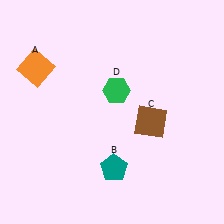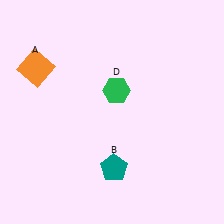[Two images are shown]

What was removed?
The brown square (C) was removed in Image 2.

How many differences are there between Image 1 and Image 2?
There is 1 difference between the two images.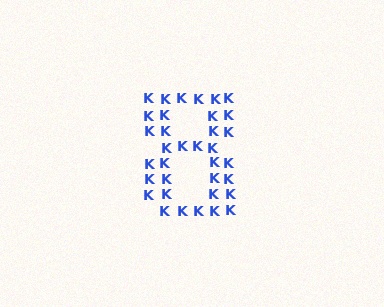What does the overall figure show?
The overall figure shows the digit 8.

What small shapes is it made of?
It is made of small letter K's.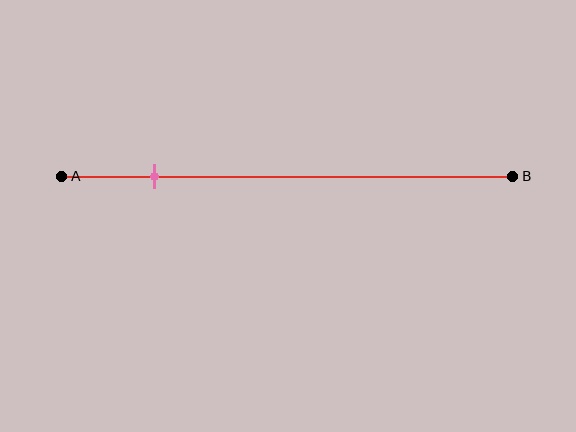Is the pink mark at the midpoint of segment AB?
No, the mark is at about 20% from A, not at the 50% midpoint.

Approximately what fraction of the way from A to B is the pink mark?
The pink mark is approximately 20% of the way from A to B.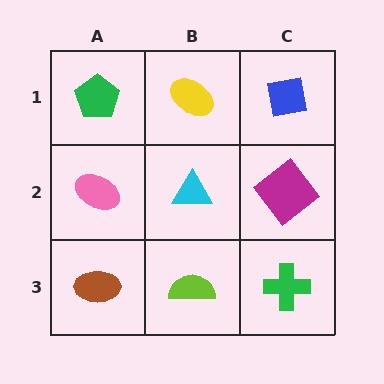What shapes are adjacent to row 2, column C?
A blue square (row 1, column C), a green cross (row 3, column C), a cyan triangle (row 2, column B).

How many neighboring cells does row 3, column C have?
2.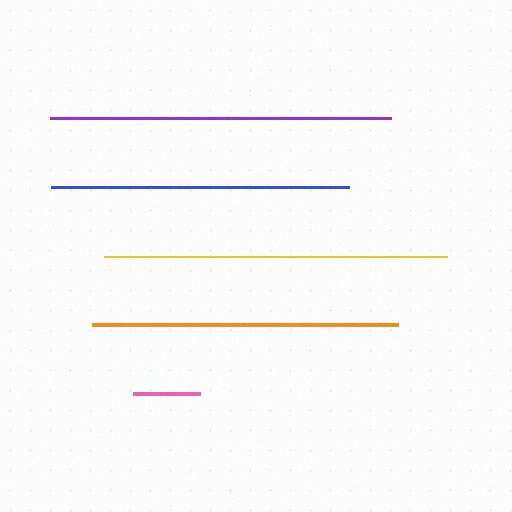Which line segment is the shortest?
The pink line is the shortest at approximately 66 pixels.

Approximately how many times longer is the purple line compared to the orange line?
The purple line is approximately 1.1 times the length of the orange line.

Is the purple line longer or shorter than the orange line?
The purple line is longer than the orange line.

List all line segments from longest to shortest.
From longest to shortest: yellow, purple, orange, blue, pink.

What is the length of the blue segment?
The blue segment is approximately 298 pixels long.